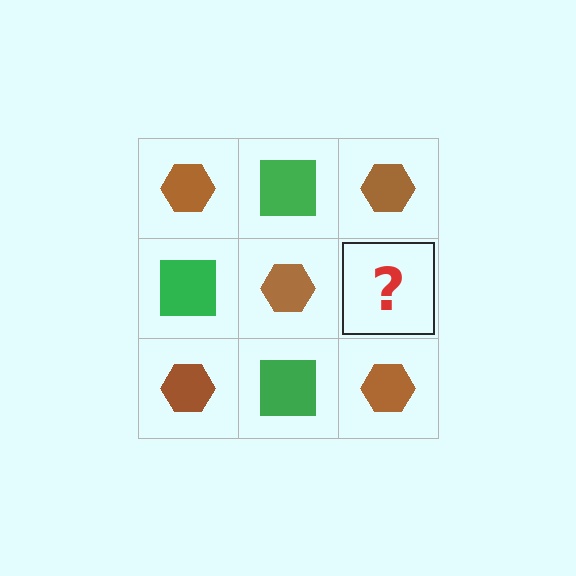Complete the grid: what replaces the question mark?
The question mark should be replaced with a green square.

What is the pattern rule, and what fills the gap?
The rule is that it alternates brown hexagon and green square in a checkerboard pattern. The gap should be filled with a green square.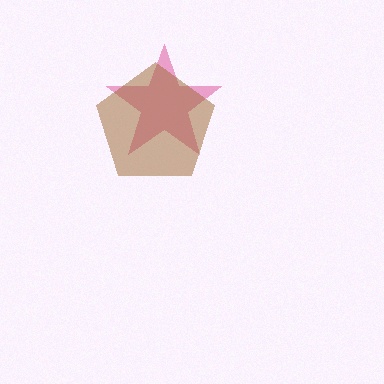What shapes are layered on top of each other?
The layered shapes are: a pink star, a brown pentagon.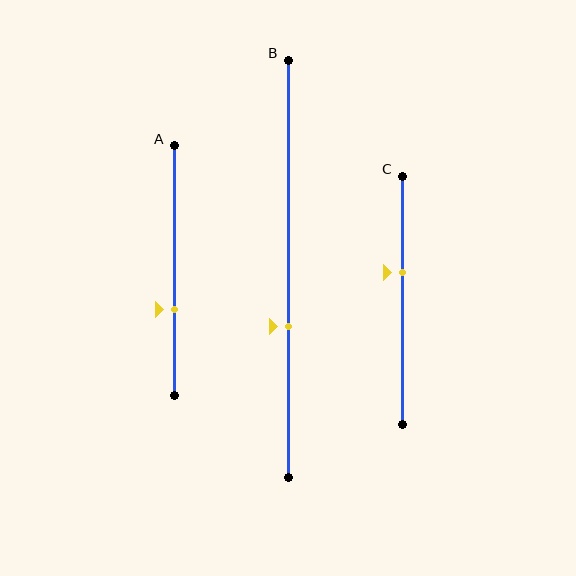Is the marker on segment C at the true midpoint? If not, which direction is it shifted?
No, the marker on segment C is shifted upward by about 11% of the segment length.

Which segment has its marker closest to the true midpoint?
Segment C has its marker closest to the true midpoint.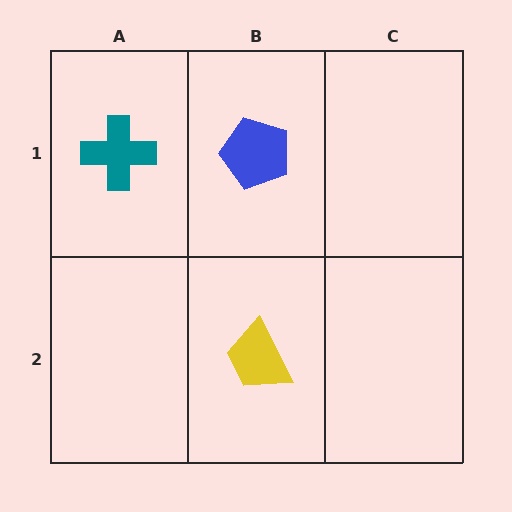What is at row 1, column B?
A blue pentagon.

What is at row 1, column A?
A teal cross.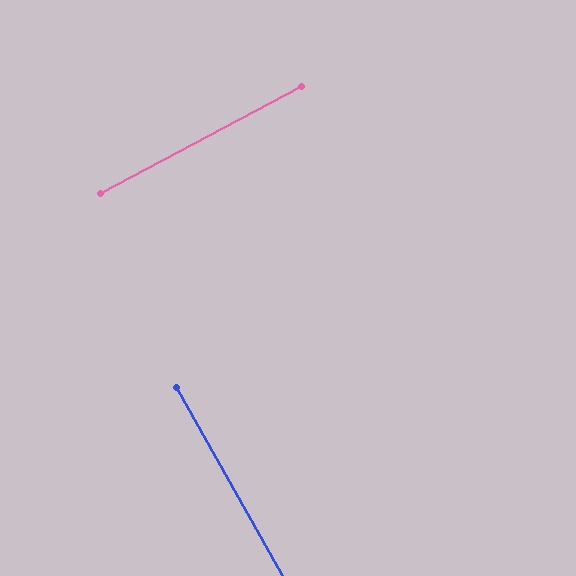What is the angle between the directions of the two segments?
Approximately 89 degrees.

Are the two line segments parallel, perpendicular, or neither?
Perpendicular — they meet at approximately 89°.